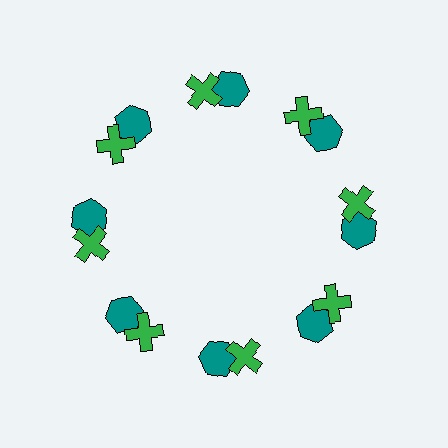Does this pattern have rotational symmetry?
Yes, this pattern has 8-fold rotational symmetry. It looks the same after rotating 45 degrees around the center.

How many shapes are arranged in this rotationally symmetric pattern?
There are 16 shapes, arranged in 8 groups of 2.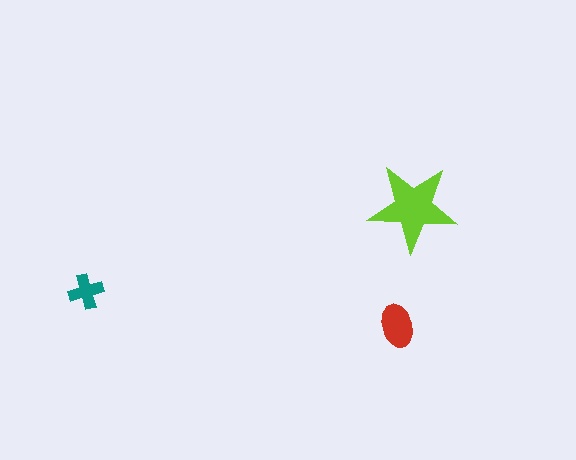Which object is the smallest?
The teal cross.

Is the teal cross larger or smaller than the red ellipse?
Smaller.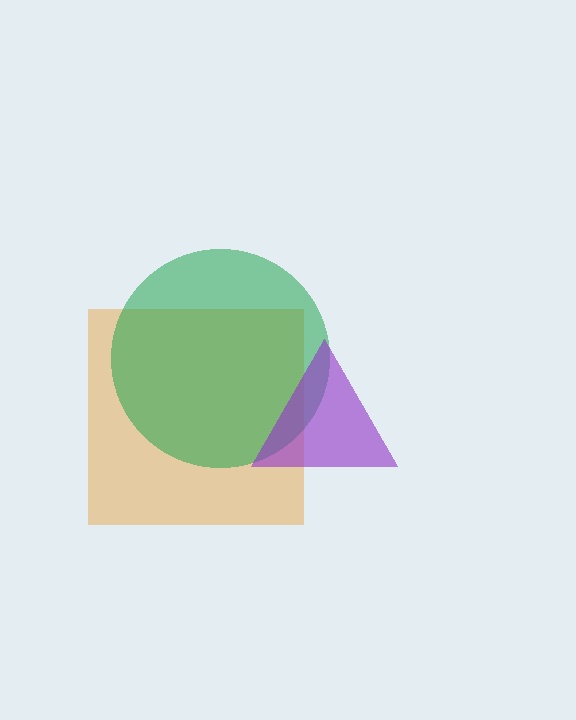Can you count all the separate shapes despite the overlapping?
Yes, there are 3 separate shapes.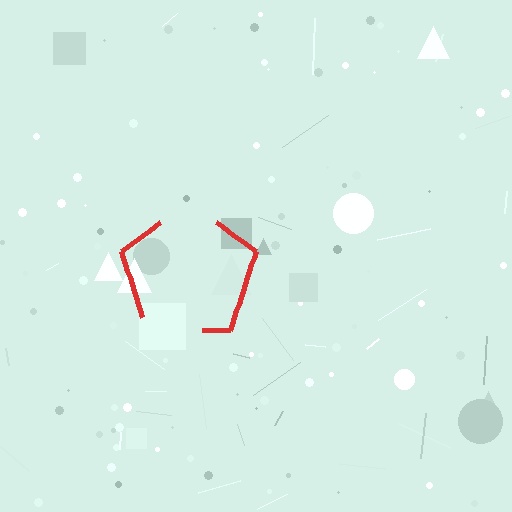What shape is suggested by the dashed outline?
The dashed outline suggests a pentagon.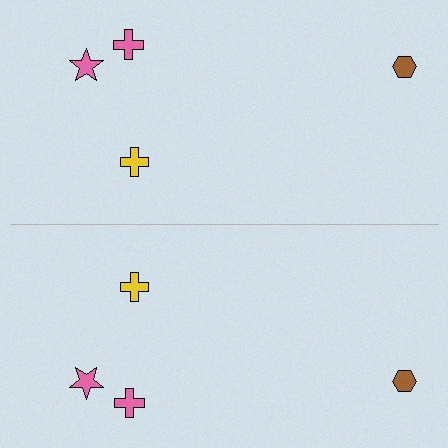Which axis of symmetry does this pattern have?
The pattern has a horizontal axis of symmetry running through the center of the image.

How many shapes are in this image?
There are 8 shapes in this image.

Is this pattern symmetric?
Yes, this pattern has bilateral (reflection) symmetry.